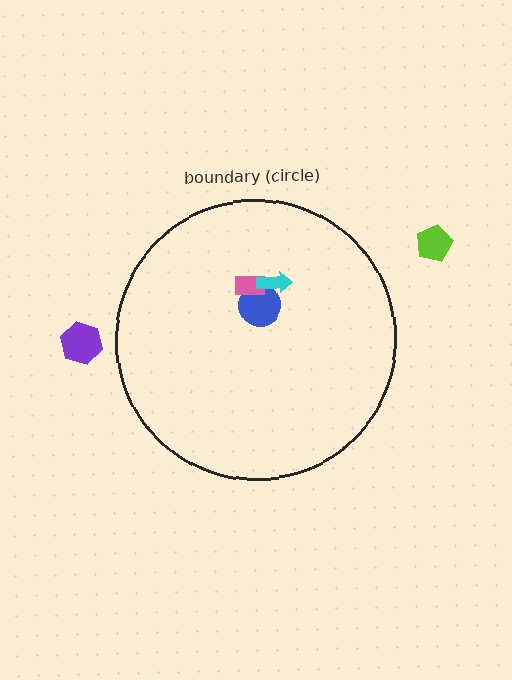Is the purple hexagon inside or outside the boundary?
Outside.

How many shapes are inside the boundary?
3 inside, 2 outside.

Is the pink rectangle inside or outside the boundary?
Inside.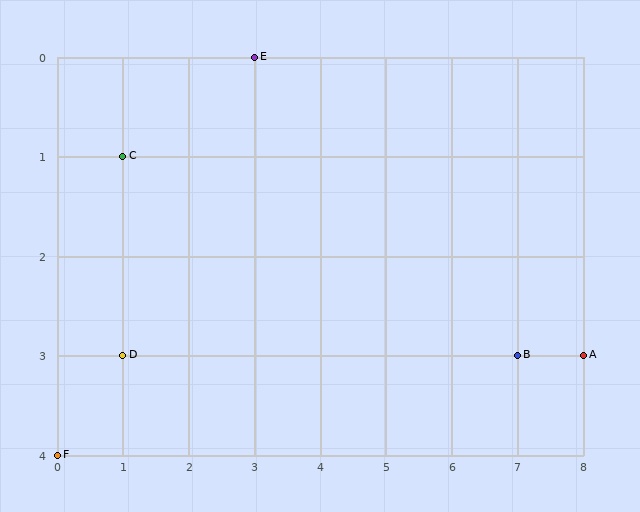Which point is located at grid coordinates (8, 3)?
Point A is at (8, 3).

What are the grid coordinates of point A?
Point A is at grid coordinates (8, 3).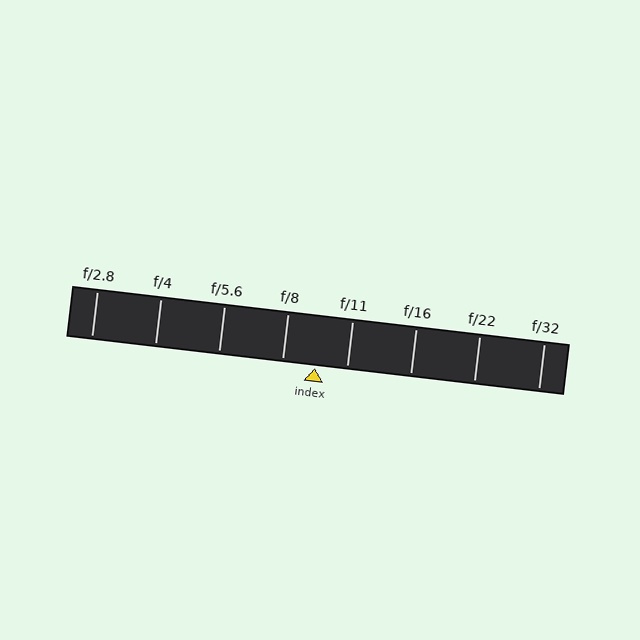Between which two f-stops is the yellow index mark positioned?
The index mark is between f/8 and f/11.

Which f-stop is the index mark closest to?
The index mark is closest to f/11.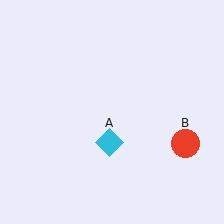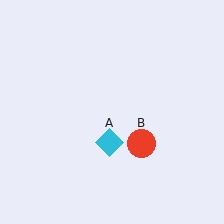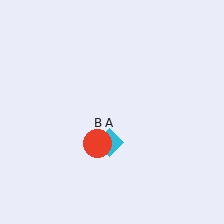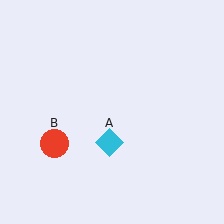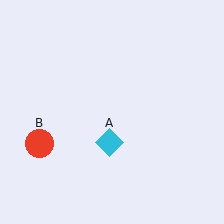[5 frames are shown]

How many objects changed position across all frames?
1 object changed position: red circle (object B).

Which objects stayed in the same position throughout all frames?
Cyan diamond (object A) remained stationary.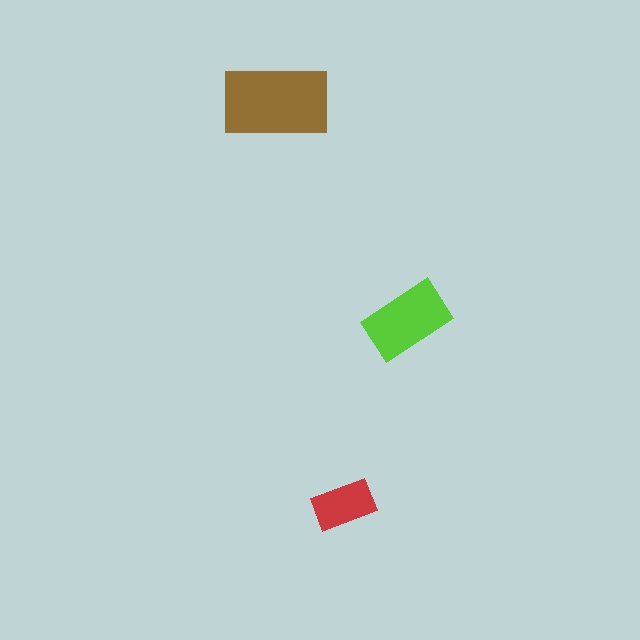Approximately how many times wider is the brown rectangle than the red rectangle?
About 1.5 times wider.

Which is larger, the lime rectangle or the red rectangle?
The lime one.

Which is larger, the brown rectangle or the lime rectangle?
The brown one.